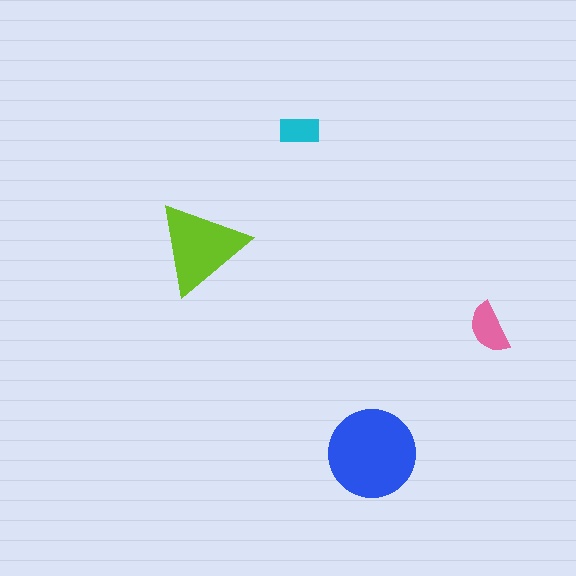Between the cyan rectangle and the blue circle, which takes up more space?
The blue circle.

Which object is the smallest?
The cyan rectangle.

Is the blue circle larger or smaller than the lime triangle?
Larger.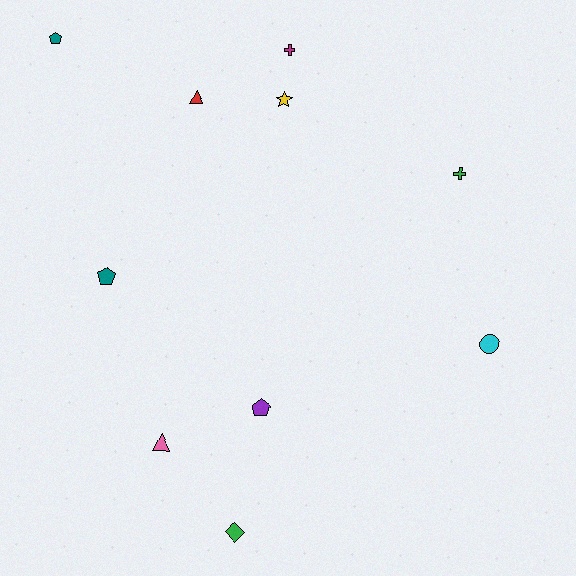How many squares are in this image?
There are no squares.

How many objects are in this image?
There are 10 objects.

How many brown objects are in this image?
There are no brown objects.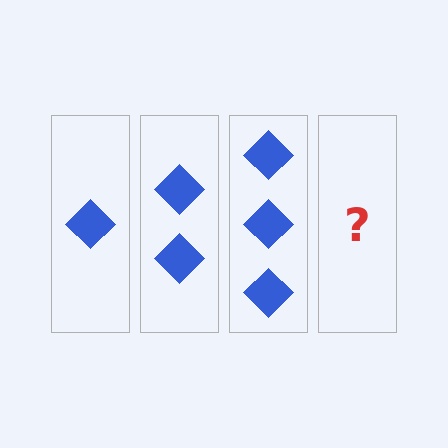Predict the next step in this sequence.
The next step is 4 diamonds.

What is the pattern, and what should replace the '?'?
The pattern is that each step adds one more diamond. The '?' should be 4 diamonds.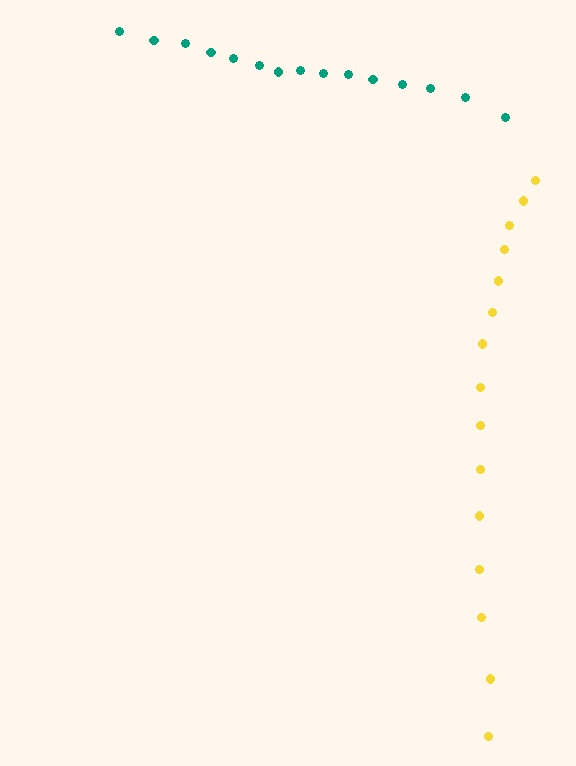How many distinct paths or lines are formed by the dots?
There are 2 distinct paths.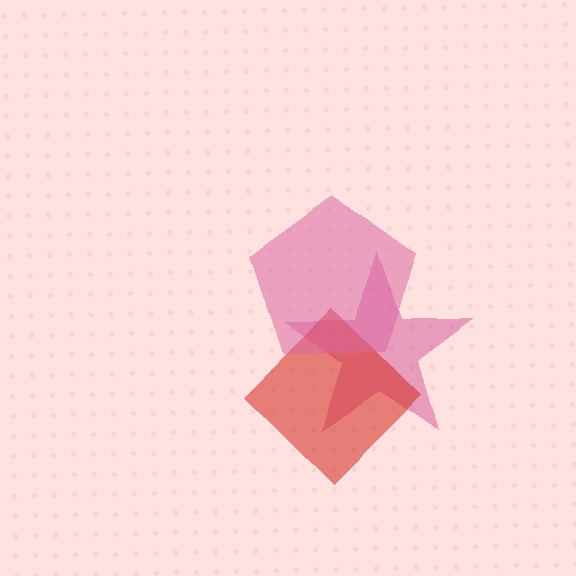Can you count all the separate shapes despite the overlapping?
Yes, there are 3 separate shapes.